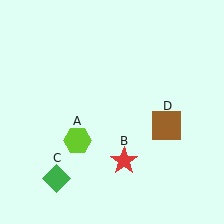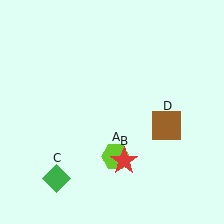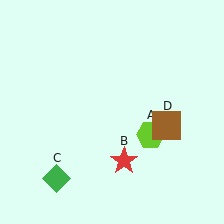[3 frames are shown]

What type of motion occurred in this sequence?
The lime hexagon (object A) rotated counterclockwise around the center of the scene.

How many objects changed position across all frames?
1 object changed position: lime hexagon (object A).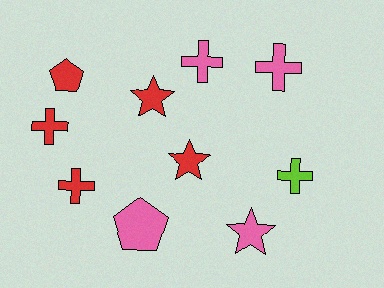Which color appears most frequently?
Red, with 5 objects.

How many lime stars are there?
There are no lime stars.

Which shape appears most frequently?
Cross, with 5 objects.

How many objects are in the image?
There are 10 objects.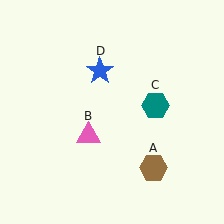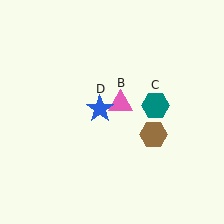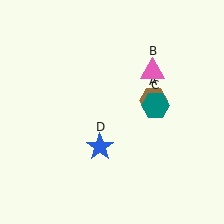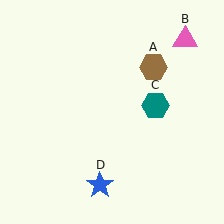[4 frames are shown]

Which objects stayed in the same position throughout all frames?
Teal hexagon (object C) remained stationary.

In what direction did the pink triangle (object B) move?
The pink triangle (object B) moved up and to the right.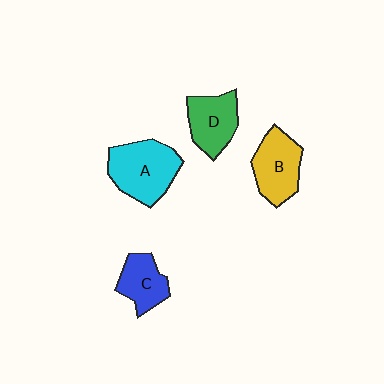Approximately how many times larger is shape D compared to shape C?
Approximately 1.2 times.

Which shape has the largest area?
Shape A (cyan).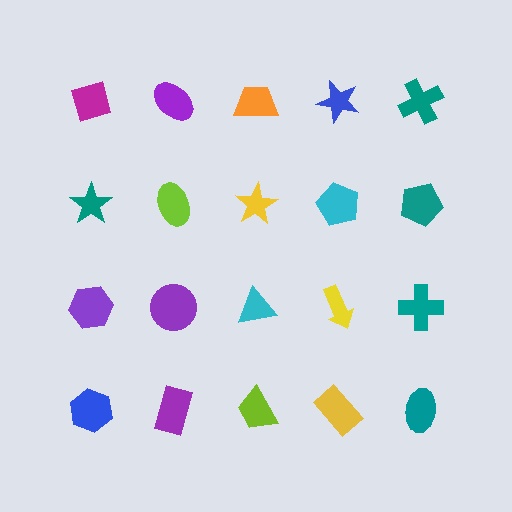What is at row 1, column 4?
A blue star.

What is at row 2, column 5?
A teal pentagon.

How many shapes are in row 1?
5 shapes.